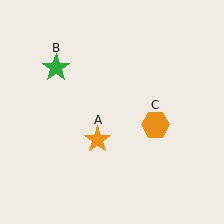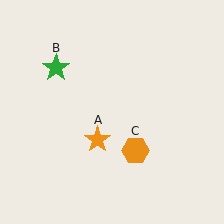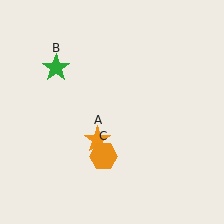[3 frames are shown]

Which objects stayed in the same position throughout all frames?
Orange star (object A) and green star (object B) remained stationary.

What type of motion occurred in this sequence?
The orange hexagon (object C) rotated clockwise around the center of the scene.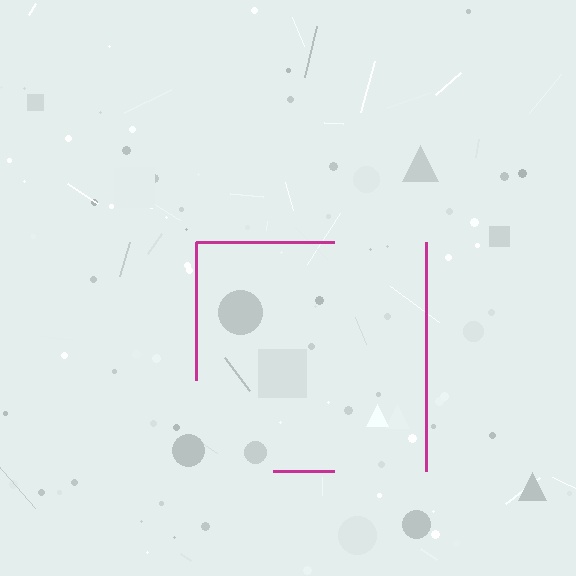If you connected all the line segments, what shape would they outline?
They would outline a square.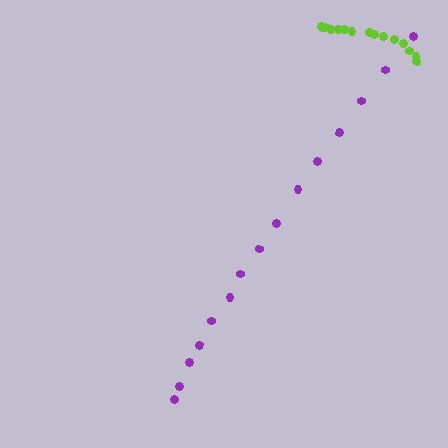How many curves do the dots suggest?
There are 2 distinct paths.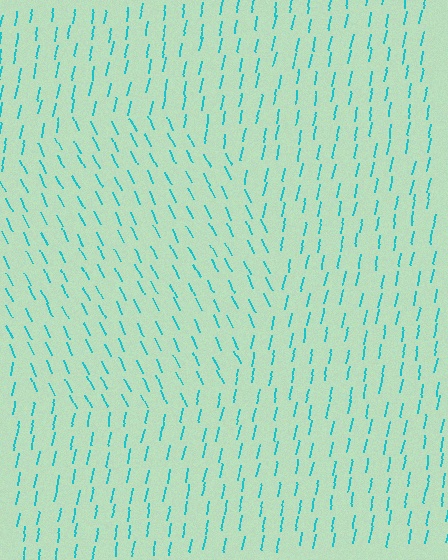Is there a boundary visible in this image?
Yes, there is a texture boundary formed by a change in line orientation.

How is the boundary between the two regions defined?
The boundary is defined purely by a change in line orientation (approximately 36 degrees difference). All lines are the same color and thickness.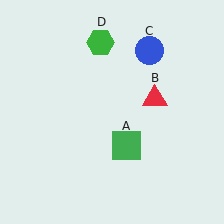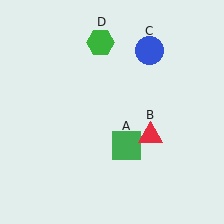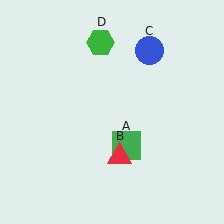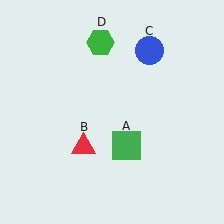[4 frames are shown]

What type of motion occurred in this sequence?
The red triangle (object B) rotated clockwise around the center of the scene.